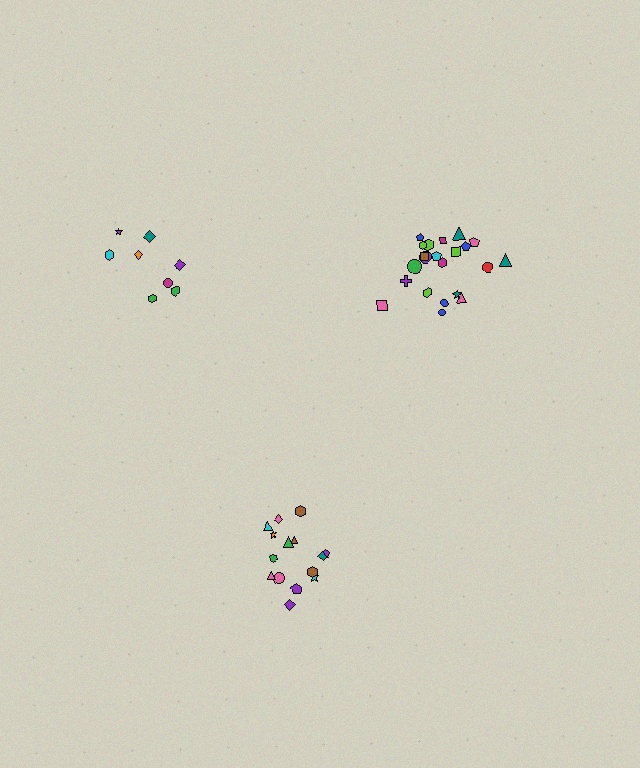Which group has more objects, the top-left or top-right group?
The top-right group.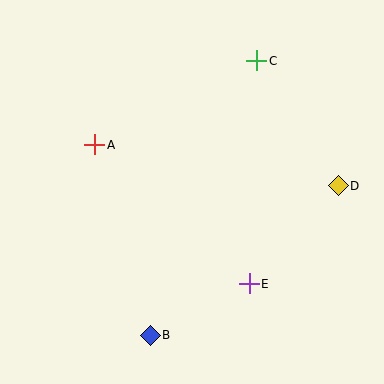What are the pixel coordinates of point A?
Point A is at (95, 145).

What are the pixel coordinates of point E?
Point E is at (249, 284).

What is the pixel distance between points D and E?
The distance between D and E is 132 pixels.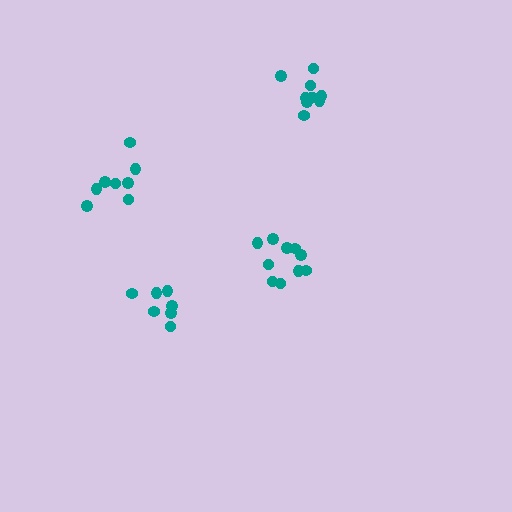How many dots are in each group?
Group 1: 10 dots, Group 2: 8 dots, Group 3: 7 dots, Group 4: 10 dots (35 total).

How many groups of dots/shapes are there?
There are 4 groups.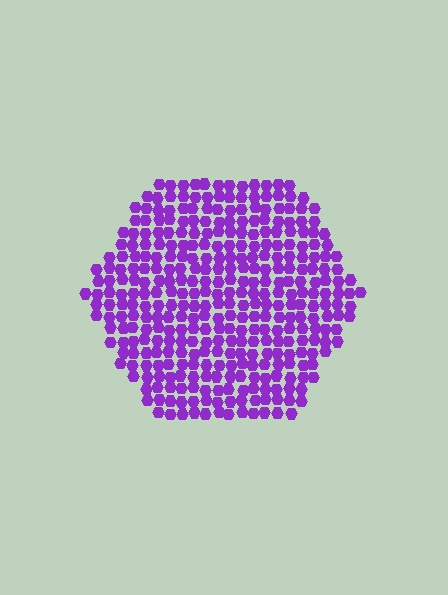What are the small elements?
The small elements are hexagons.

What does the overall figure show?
The overall figure shows a hexagon.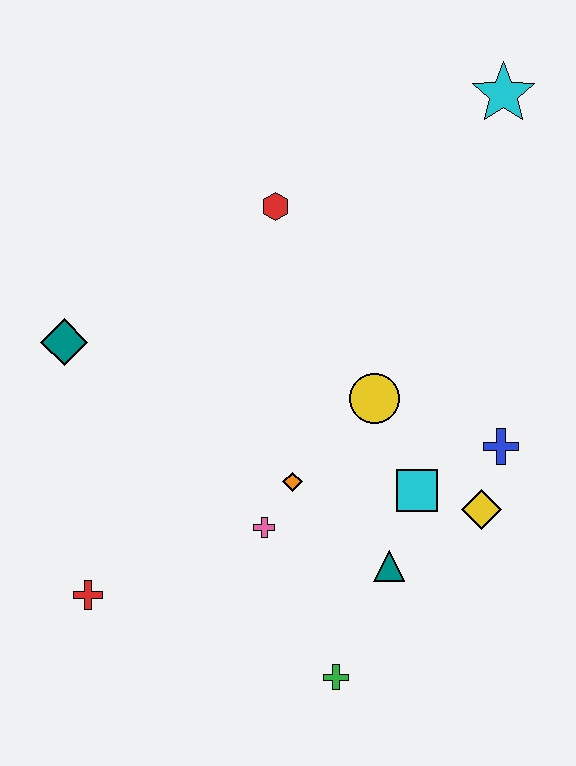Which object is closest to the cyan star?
The red hexagon is closest to the cyan star.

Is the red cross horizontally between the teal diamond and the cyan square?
Yes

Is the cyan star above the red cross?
Yes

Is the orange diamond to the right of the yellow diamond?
No